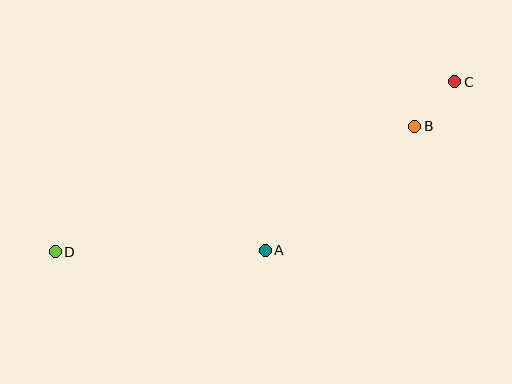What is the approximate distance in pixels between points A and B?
The distance between A and B is approximately 194 pixels.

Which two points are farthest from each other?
Points C and D are farthest from each other.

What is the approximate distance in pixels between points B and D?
The distance between B and D is approximately 381 pixels.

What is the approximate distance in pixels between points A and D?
The distance between A and D is approximately 210 pixels.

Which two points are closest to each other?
Points B and C are closest to each other.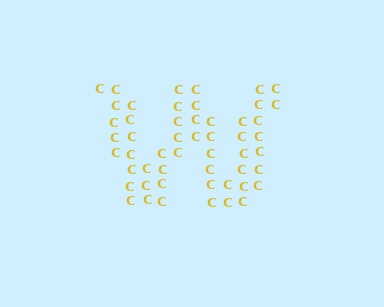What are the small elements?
The small elements are letter C's.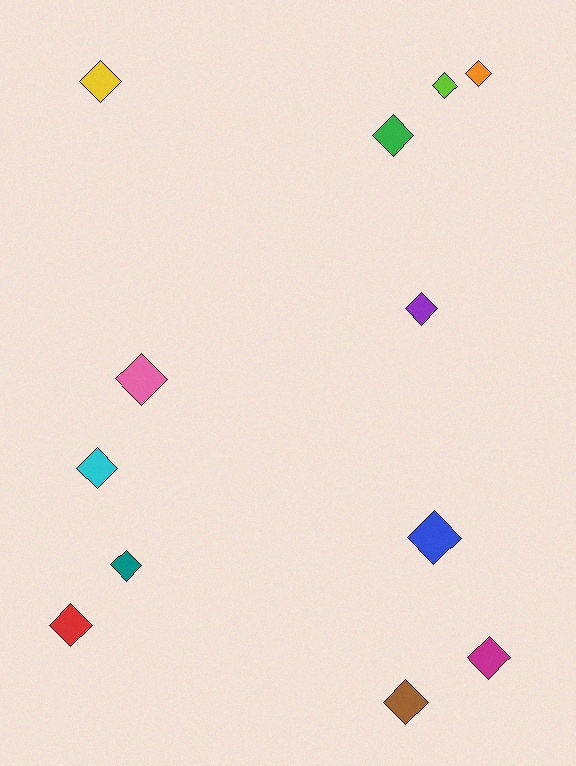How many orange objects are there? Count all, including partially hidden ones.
There is 1 orange object.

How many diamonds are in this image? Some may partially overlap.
There are 12 diamonds.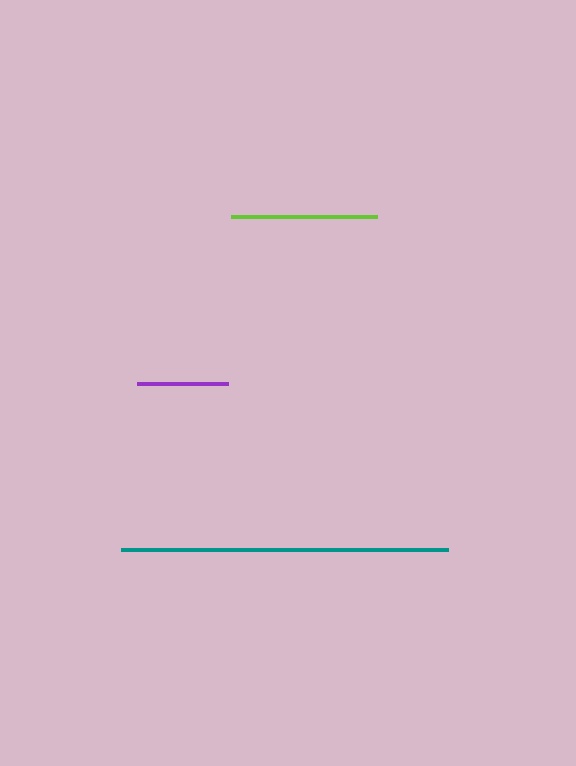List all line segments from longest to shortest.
From longest to shortest: teal, lime, purple.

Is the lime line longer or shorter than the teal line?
The teal line is longer than the lime line.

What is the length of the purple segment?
The purple segment is approximately 90 pixels long.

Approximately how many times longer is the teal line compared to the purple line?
The teal line is approximately 3.6 times the length of the purple line.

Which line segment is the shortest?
The purple line is the shortest at approximately 90 pixels.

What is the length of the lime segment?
The lime segment is approximately 146 pixels long.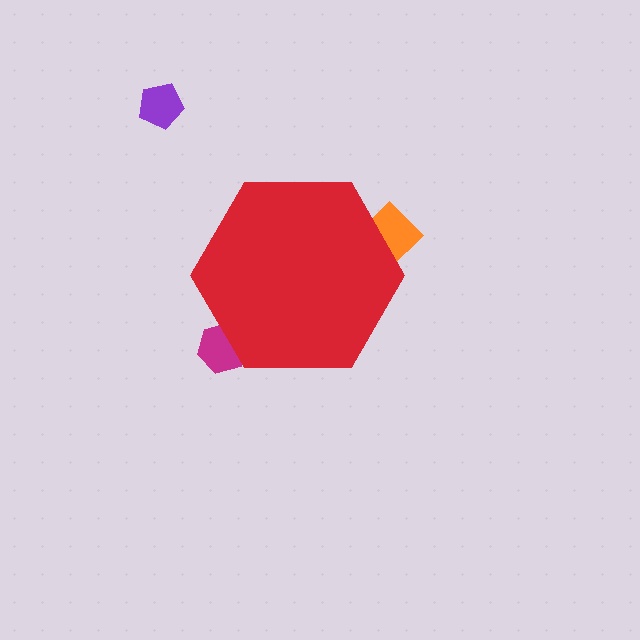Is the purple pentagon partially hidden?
No, the purple pentagon is fully visible.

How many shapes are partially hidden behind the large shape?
2 shapes are partially hidden.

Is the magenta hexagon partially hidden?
Yes, the magenta hexagon is partially hidden behind the red hexagon.